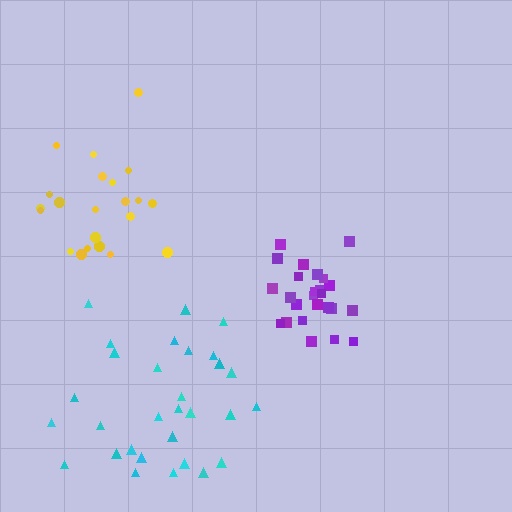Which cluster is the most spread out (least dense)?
Cyan.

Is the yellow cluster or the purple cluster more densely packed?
Purple.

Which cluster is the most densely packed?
Purple.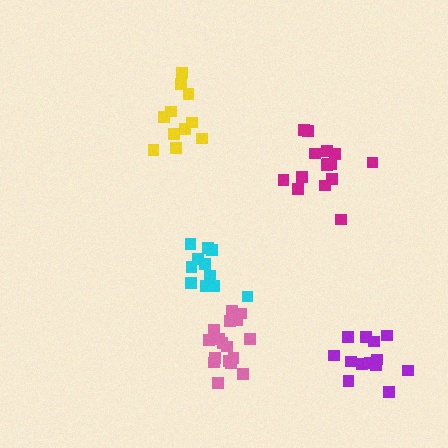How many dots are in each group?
Group 1: 15 dots, Group 2: 13 dots, Group 3: 17 dots, Group 4: 11 dots, Group 5: 11 dots (67 total).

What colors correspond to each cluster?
The clusters are colored: magenta, purple, pink, cyan, yellow.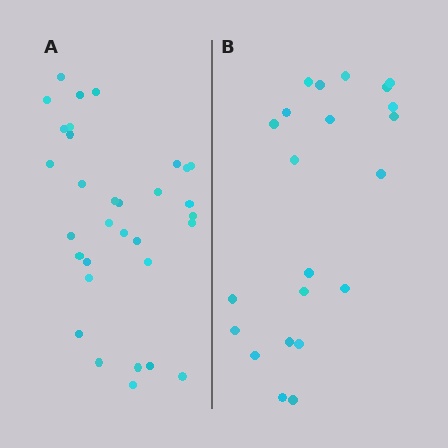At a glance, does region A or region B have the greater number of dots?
Region A (the left region) has more dots.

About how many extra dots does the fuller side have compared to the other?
Region A has roughly 10 or so more dots than region B.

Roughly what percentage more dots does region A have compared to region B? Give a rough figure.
About 45% more.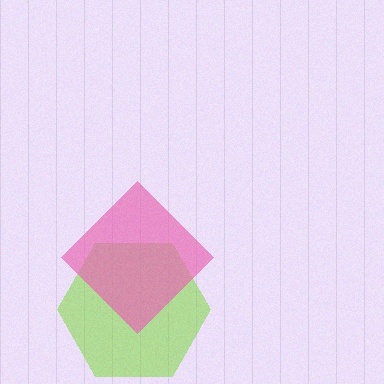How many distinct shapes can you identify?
There are 2 distinct shapes: a lime hexagon, a pink diamond.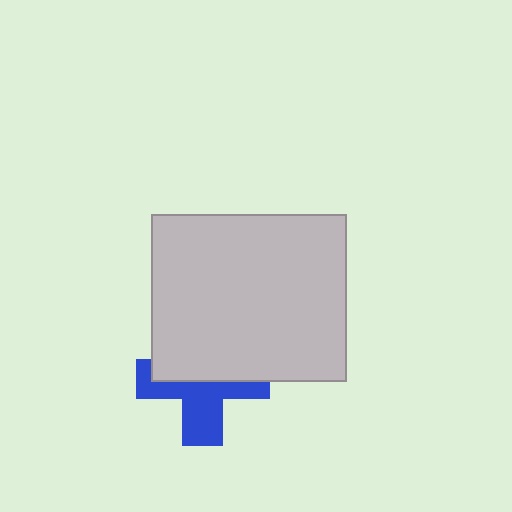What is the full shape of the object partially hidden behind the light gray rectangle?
The partially hidden object is a blue cross.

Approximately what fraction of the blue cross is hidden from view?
Roughly 50% of the blue cross is hidden behind the light gray rectangle.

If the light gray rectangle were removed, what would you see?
You would see the complete blue cross.